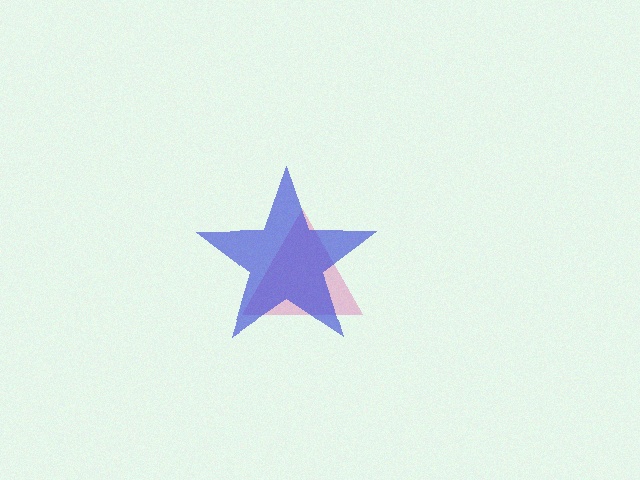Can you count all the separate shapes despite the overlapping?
Yes, there are 2 separate shapes.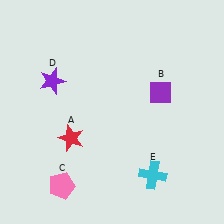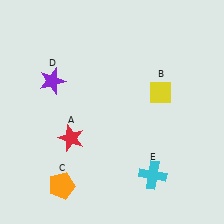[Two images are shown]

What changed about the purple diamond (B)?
In Image 1, B is purple. In Image 2, it changed to yellow.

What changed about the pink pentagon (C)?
In Image 1, C is pink. In Image 2, it changed to orange.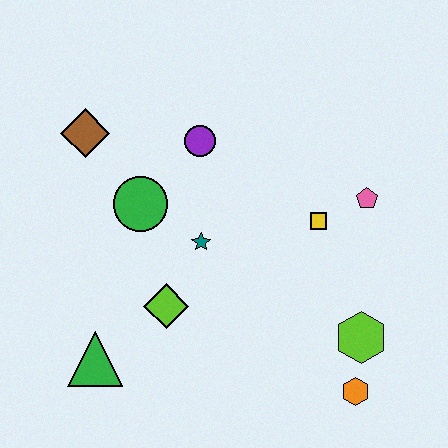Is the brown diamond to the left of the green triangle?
Yes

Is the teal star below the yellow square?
Yes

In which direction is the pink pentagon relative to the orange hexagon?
The pink pentagon is above the orange hexagon.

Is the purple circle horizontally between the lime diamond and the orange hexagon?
Yes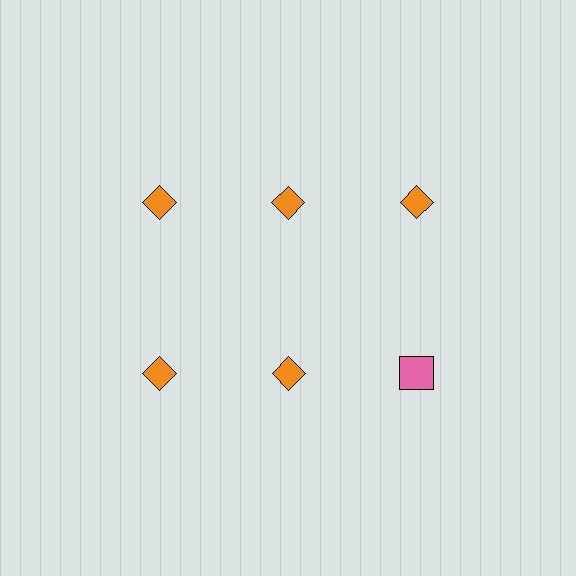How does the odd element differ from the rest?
It differs in both color (pink instead of orange) and shape (square instead of diamond).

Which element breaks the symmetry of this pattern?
The pink square in the second row, center column breaks the symmetry. All other shapes are orange diamonds.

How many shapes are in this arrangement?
There are 6 shapes arranged in a grid pattern.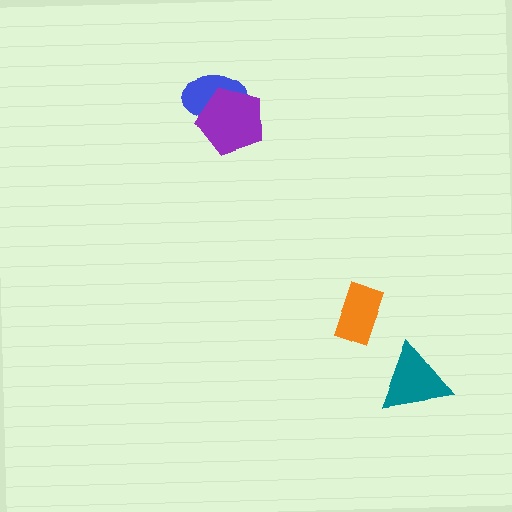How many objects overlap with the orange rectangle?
0 objects overlap with the orange rectangle.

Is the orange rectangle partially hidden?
No, no other shape covers it.